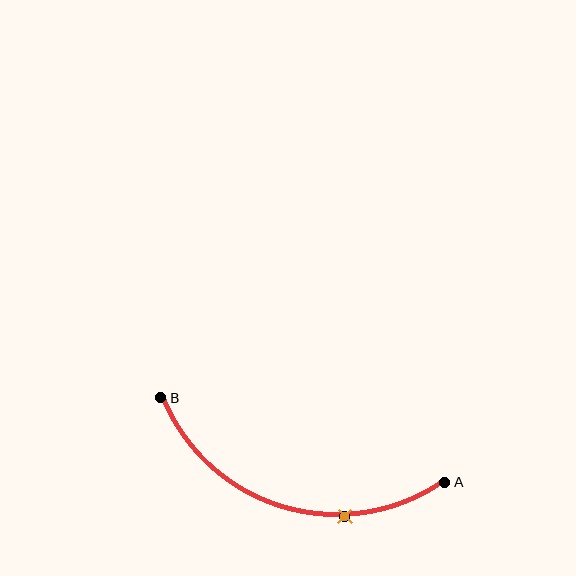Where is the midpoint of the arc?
The arc midpoint is the point on the curve farthest from the straight line joining A and B. It sits below that line.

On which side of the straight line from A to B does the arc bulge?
The arc bulges below the straight line connecting A and B.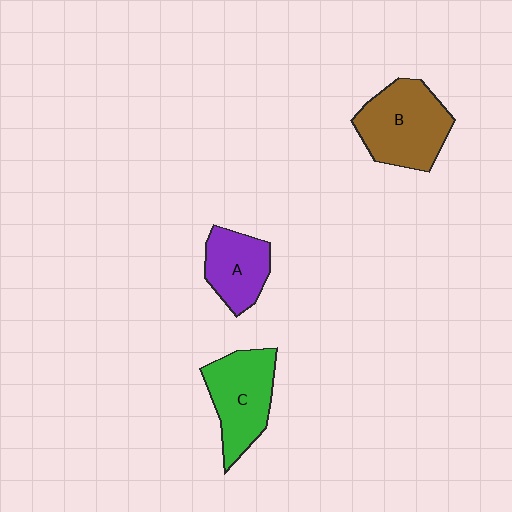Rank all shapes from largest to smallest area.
From largest to smallest: B (brown), C (green), A (purple).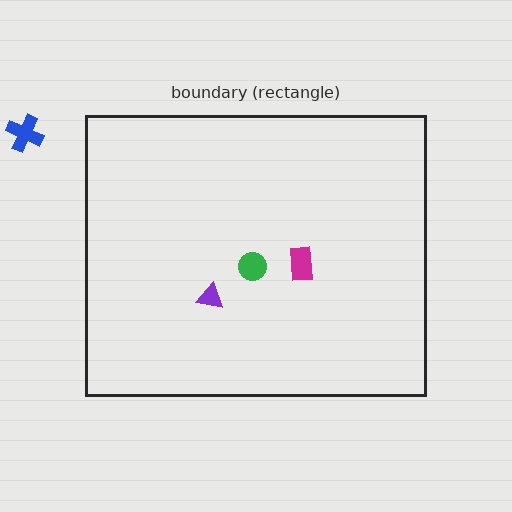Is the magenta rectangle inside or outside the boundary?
Inside.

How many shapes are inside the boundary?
3 inside, 1 outside.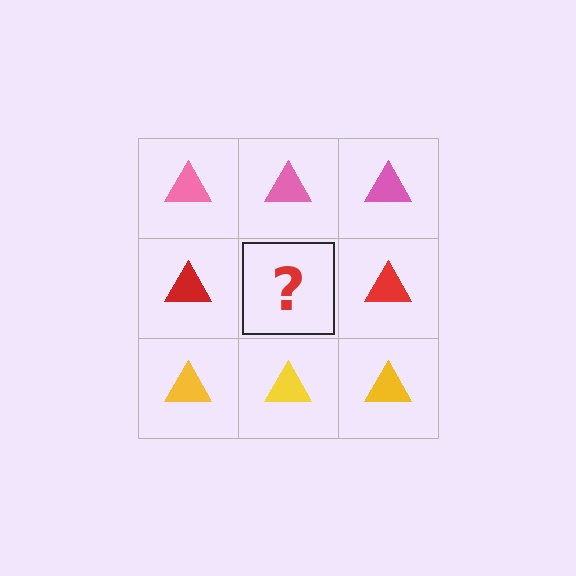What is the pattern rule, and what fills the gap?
The rule is that each row has a consistent color. The gap should be filled with a red triangle.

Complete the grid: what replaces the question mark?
The question mark should be replaced with a red triangle.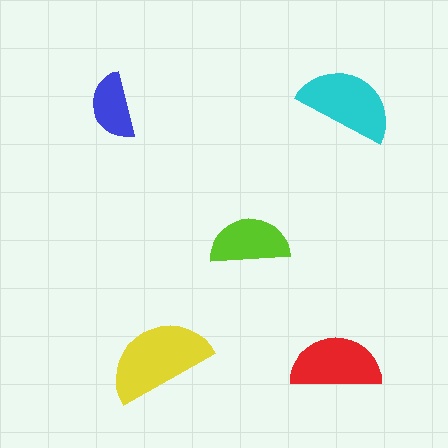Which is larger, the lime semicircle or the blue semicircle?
The lime one.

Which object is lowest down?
The red semicircle is bottommost.